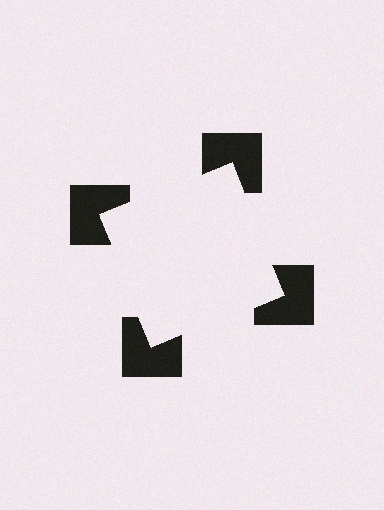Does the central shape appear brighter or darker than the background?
It typically appears slightly brighter than the background, even though no actual brightness change is drawn.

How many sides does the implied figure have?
4 sides.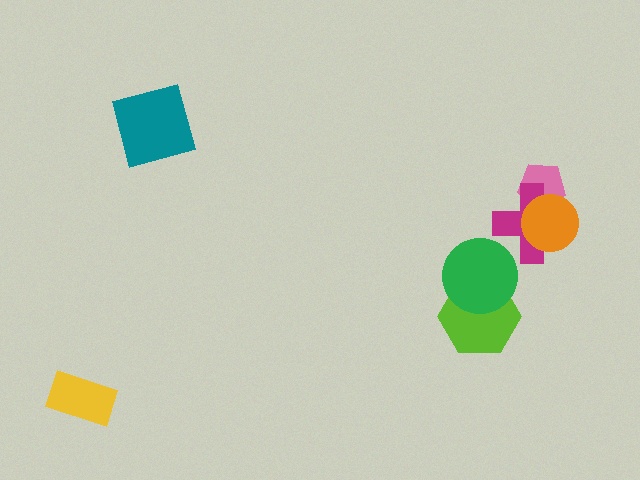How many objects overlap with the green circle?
1 object overlaps with the green circle.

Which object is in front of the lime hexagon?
The green circle is in front of the lime hexagon.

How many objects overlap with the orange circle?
2 objects overlap with the orange circle.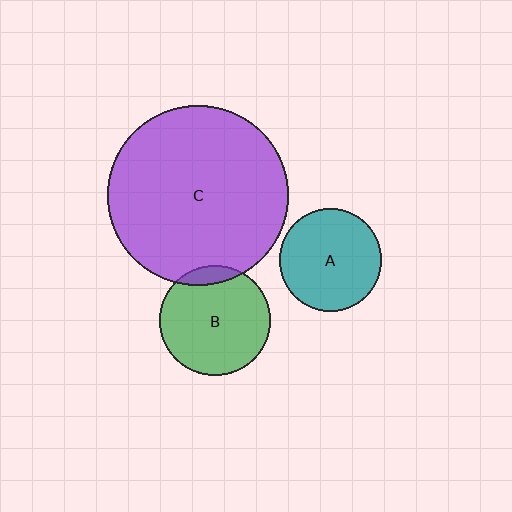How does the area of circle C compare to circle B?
Approximately 2.7 times.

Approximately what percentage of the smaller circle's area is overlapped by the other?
Approximately 10%.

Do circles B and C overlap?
Yes.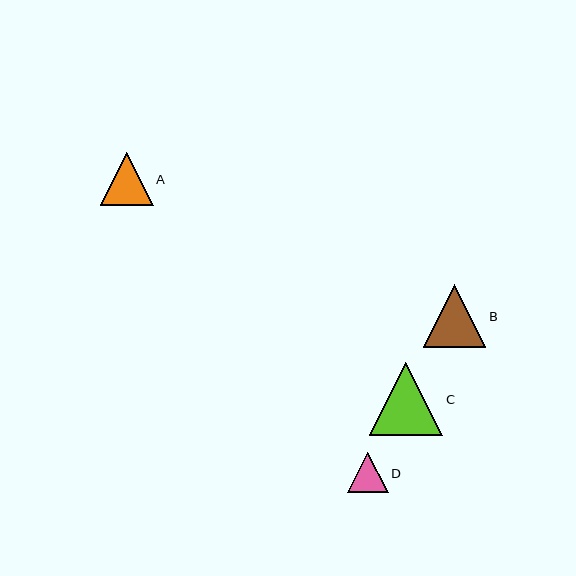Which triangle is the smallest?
Triangle D is the smallest with a size of approximately 41 pixels.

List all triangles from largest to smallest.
From largest to smallest: C, B, A, D.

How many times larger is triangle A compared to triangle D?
Triangle A is approximately 1.3 times the size of triangle D.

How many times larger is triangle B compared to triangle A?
Triangle B is approximately 1.2 times the size of triangle A.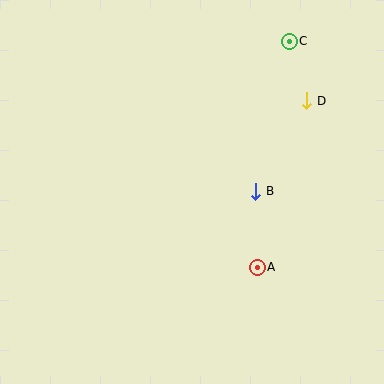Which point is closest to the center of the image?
Point B at (256, 191) is closest to the center.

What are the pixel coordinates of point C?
Point C is at (289, 41).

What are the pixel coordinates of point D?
Point D is at (307, 101).